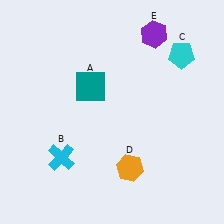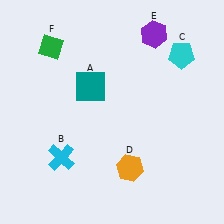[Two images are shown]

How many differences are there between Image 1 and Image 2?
There is 1 difference between the two images.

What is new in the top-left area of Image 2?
A green diamond (F) was added in the top-left area of Image 2.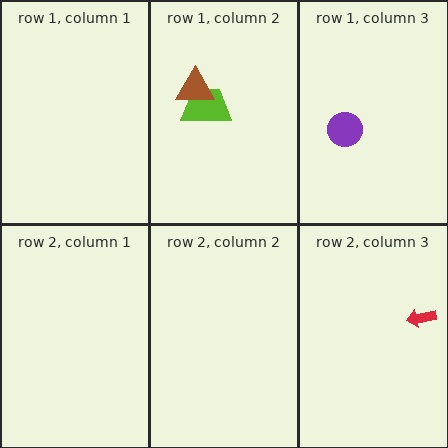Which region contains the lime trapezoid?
The row 1, column 2 region.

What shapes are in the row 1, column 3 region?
The purple circle.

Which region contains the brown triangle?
The row 1, column 2 region.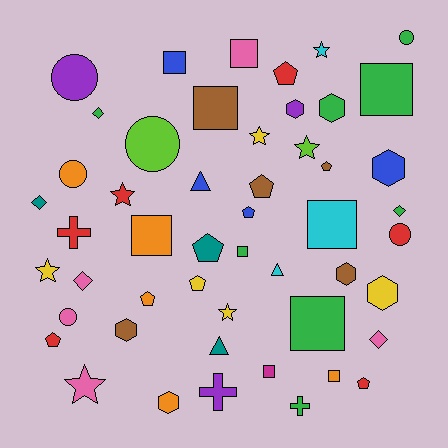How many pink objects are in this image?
There are 5 pink objects.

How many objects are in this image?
There are 50 objects.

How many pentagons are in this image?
There are 9 pentagons.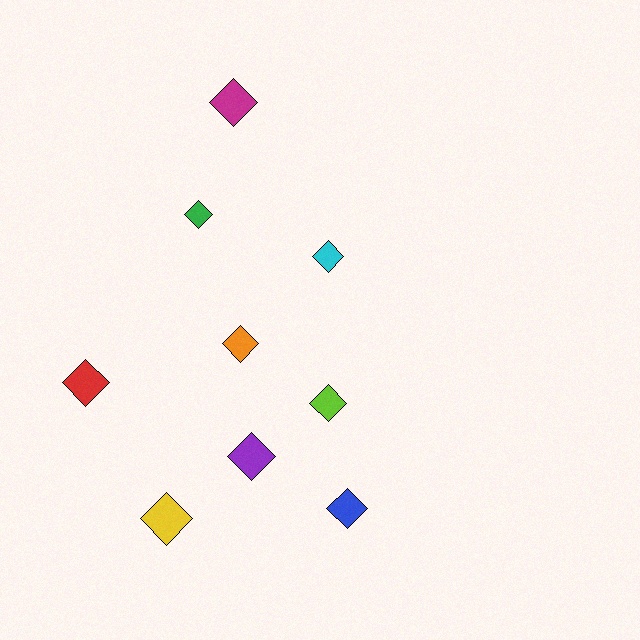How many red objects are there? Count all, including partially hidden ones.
There is 1 red object.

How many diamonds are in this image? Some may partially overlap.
There are 9 diamonds.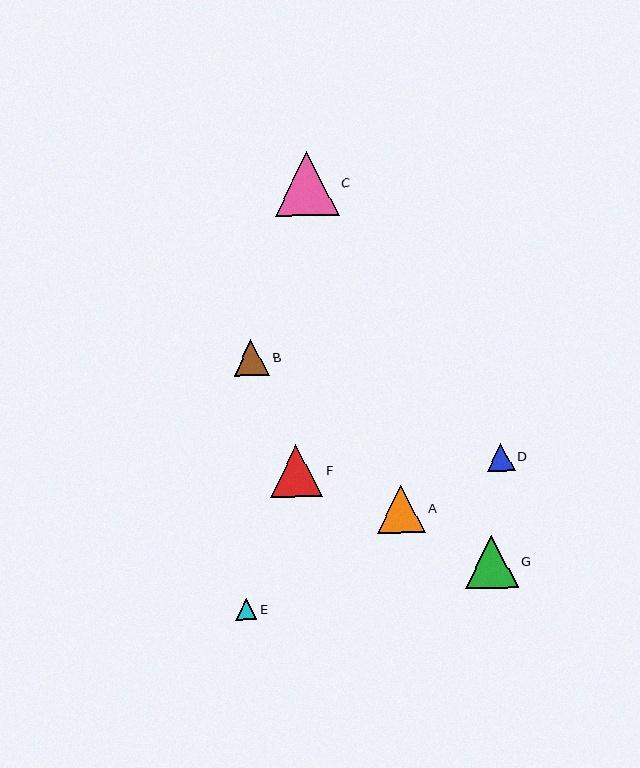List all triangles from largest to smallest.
From largest to smallest: C, G, F, A, B, D, E.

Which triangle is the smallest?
Triangle E is the smallest with a size of approximately 21 pixels.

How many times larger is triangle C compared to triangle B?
Triangle C is approximately 1.8 times the size of triangle B.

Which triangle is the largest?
Triangle C is the largest with a size of approximately 64 pixels.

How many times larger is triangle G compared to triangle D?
Triangle G is approximately 1.9 times the size of triangle D.